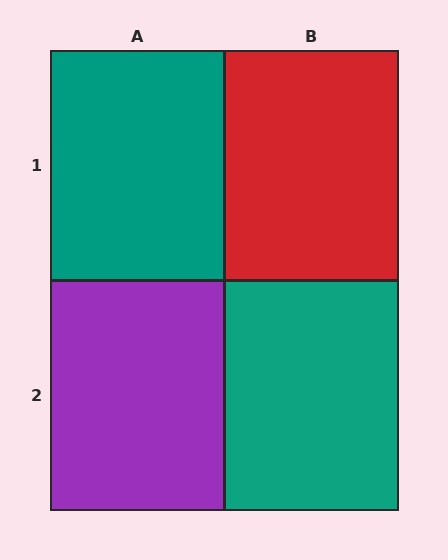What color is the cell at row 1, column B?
Red.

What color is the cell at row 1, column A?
Teal.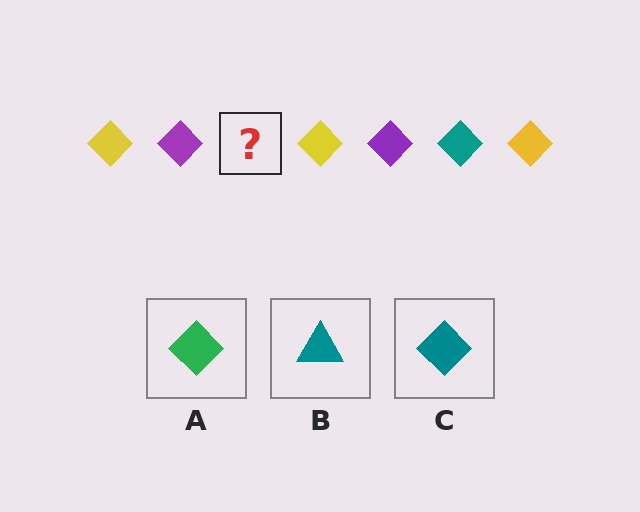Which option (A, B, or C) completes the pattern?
C.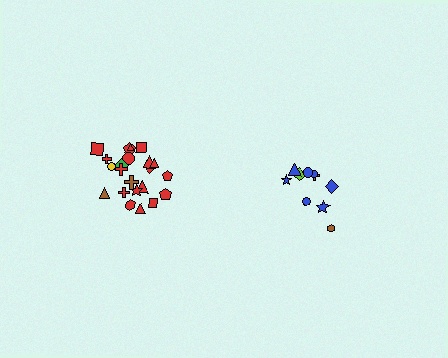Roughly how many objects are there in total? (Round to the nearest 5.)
Roughly 30 objects in total.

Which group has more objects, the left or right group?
The left group.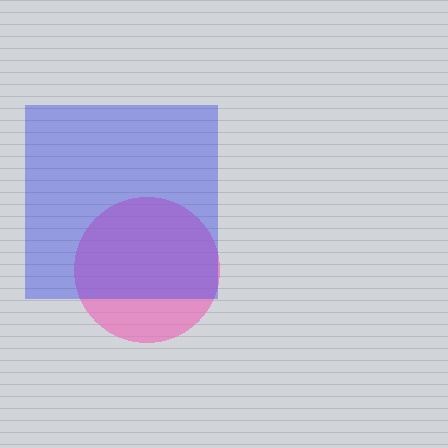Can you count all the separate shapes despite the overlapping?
Yes, there are 2 separate shapes.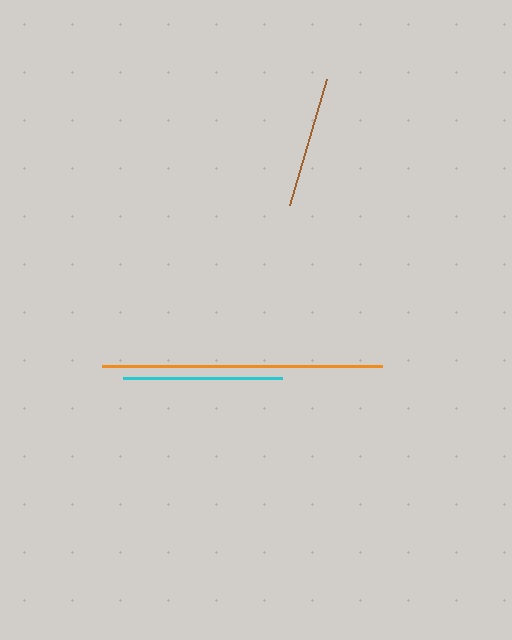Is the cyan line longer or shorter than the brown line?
The cyan line is longer than the brown line.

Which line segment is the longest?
The orange line is the longest at approximately 280 pixels.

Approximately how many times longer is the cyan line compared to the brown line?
The cyan line is approximately 1.2 times the length of the brown line.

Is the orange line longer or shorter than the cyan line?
The orange line is longer than the cyan line.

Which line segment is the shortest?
The brown line is the shortest at approximately 132 pixels.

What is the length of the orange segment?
The orange segment is approximately 280 pixels long.